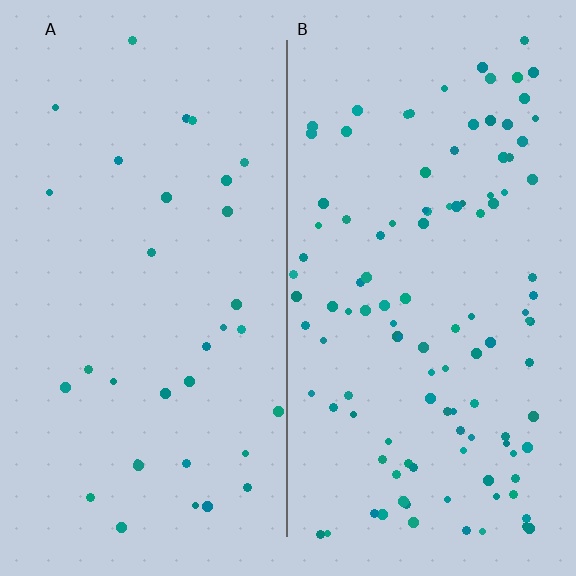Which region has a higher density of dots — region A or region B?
B (the right).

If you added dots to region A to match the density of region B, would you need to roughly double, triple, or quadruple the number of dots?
Approximately triple.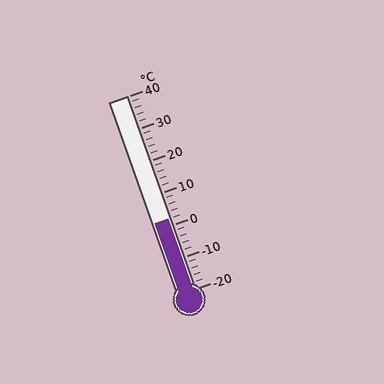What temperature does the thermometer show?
The thermometer shows approximately 2°C.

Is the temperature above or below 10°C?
The temperature is below 10°C.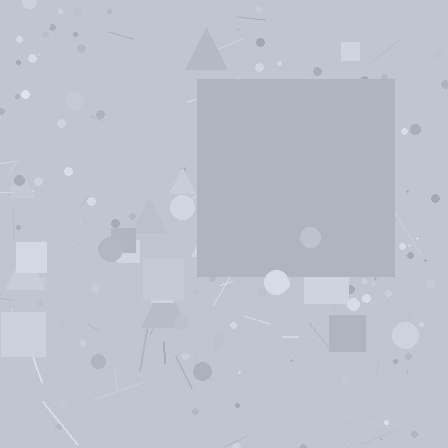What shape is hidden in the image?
A square is hidden in the image.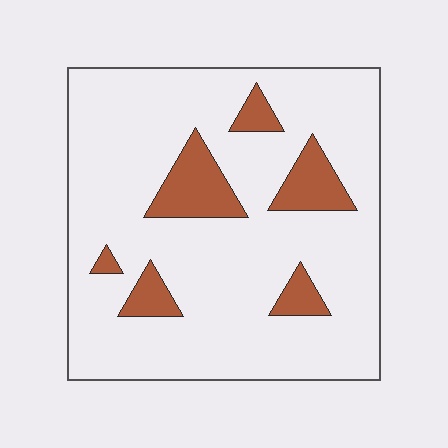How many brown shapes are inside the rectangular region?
6.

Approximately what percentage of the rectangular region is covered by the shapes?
Approximately 15%.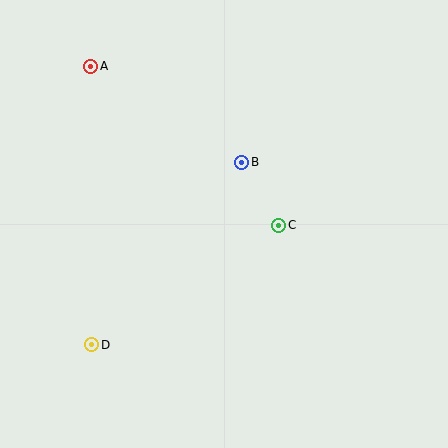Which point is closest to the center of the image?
Point C at (279, 225) is closest to the center.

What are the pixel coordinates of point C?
Point C is at (279, 225).